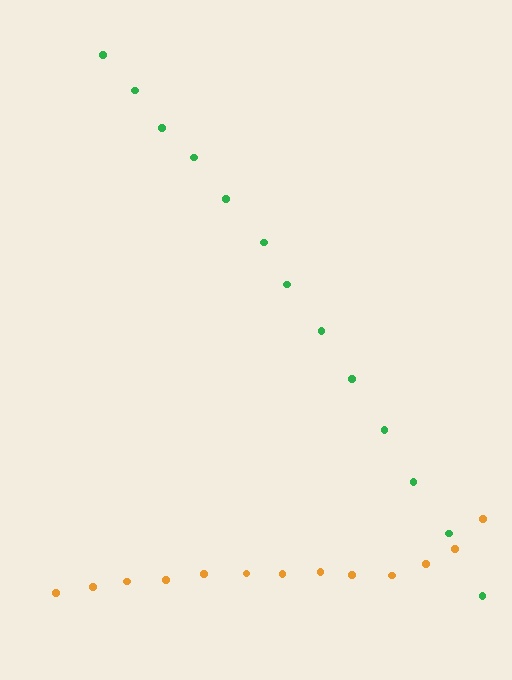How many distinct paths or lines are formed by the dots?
There are 2 distinct paths.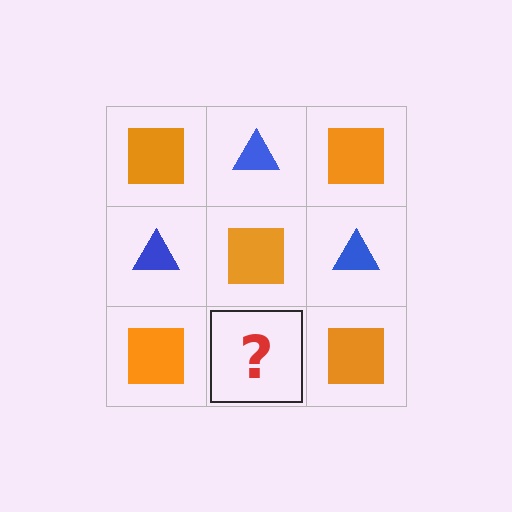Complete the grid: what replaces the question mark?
The question mark should be replaced with a blue triangle.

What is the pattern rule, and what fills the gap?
The rule is that it alternates orange square and blue triangle in a checkerboard pattern. The gap should be filled with a blue triangle.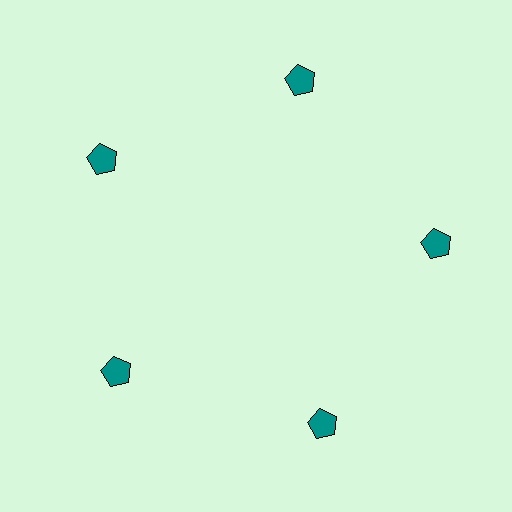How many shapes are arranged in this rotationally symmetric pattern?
There are 5 shapes, arranged in 5 groups of 1.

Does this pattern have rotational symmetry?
Yes, this pattern has 5-fold rotational symmetry. It looks the same after rotating 72 degrees around the center.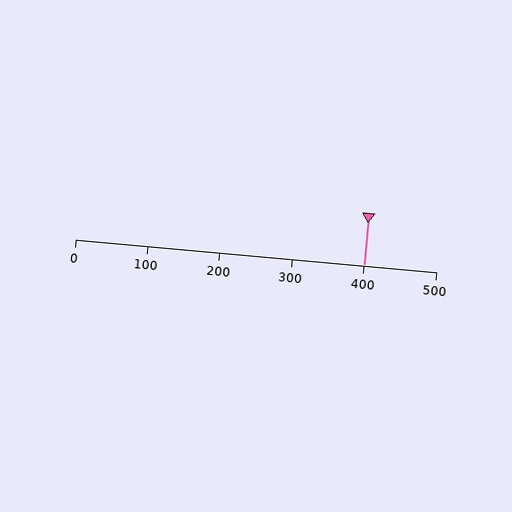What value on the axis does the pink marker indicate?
The marker indicates approximately 400.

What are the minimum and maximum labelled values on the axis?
The axis runs from 0 to 500.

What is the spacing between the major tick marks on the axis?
The major ticks are spaced 100 apart.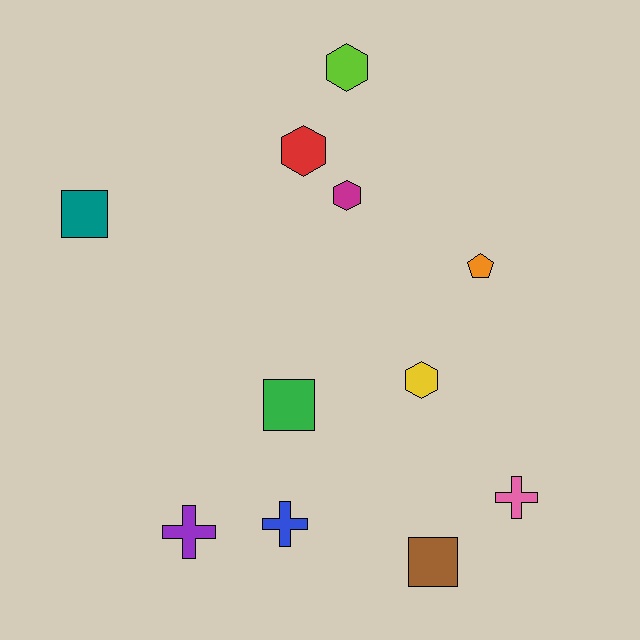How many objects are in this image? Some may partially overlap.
There are 11 objects.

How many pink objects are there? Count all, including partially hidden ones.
There is 1 pink object.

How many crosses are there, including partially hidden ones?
There are 3 crosses.